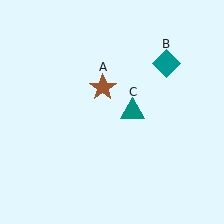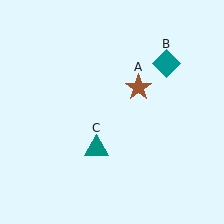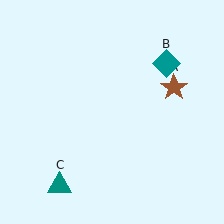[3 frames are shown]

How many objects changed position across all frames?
2 objects changed position: brown star (object A), teal triangle (object C).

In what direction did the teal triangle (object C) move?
The teal triangle (object C) moved down and to the left.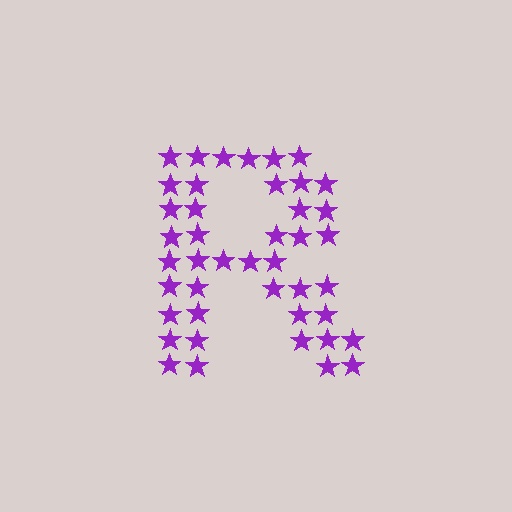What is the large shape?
The large shape is the letter R.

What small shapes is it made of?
It is made of small stars.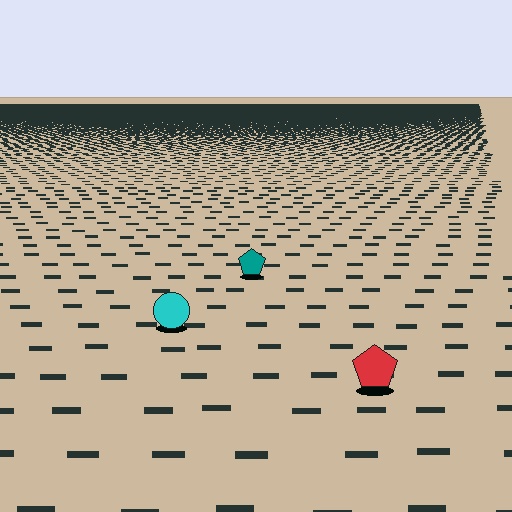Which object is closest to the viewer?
The red pentagon is closest. The texture marks near it are larger and more spread out.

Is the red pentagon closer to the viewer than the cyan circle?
Yes. The red pentagon is closer — you can tell from the texture gradient: the ground texture is coarser near it.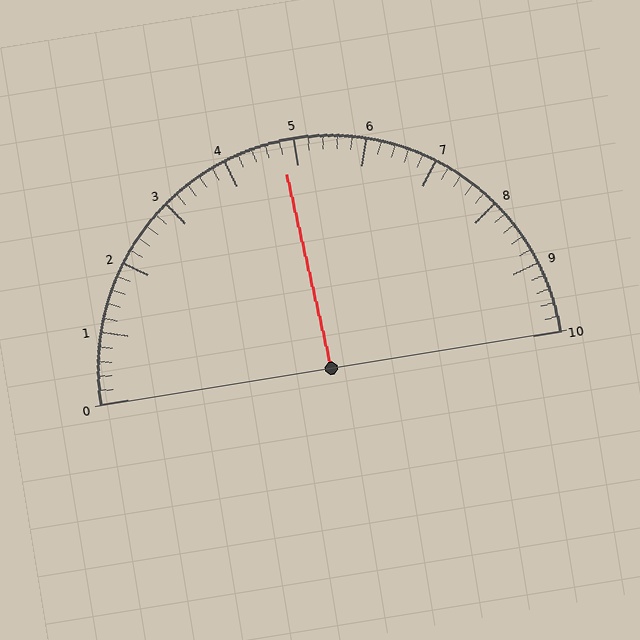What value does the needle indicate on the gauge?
The needle indicates approximately 4.8.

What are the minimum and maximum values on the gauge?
The gauge ranges from 0 to 10.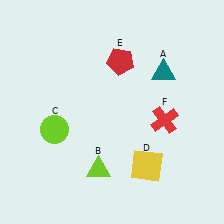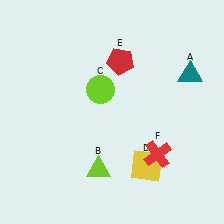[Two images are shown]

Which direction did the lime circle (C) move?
The lime circle (C) moved right.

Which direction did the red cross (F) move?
The red cross (F) moved down.